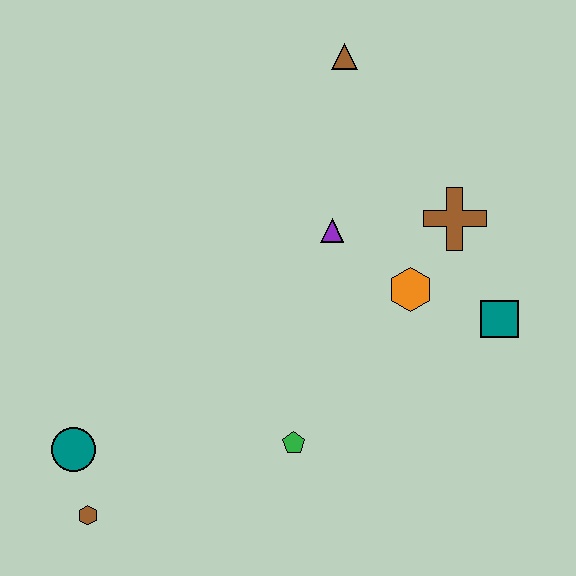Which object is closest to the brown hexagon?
The teal circle is closest to the brown hexagon.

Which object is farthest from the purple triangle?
The brown hexagon is farthest from the purple triangle.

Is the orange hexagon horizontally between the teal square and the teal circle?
Yes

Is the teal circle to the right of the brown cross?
No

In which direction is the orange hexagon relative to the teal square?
The orange hexagon is to the left of the teal square.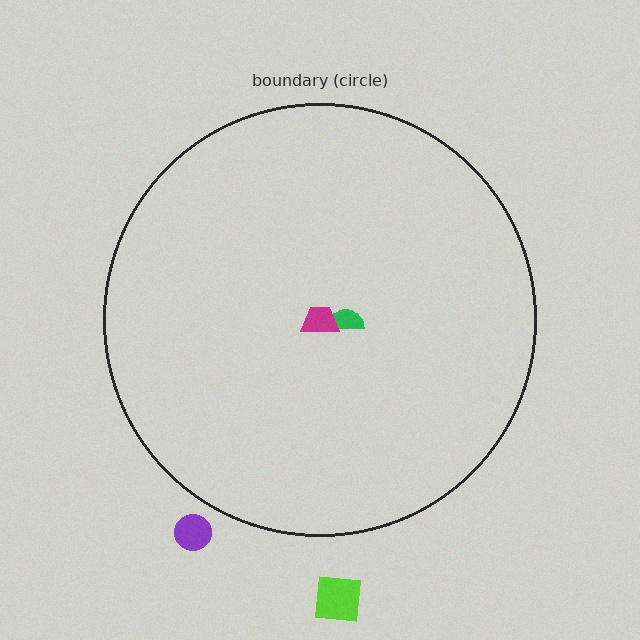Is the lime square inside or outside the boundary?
Outside.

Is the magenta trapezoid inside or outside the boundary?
Inside.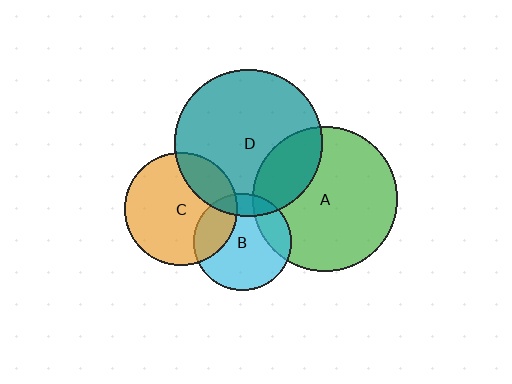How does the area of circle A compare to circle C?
Approximately 1.6 times.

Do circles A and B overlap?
Yes.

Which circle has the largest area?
Circle D (teal).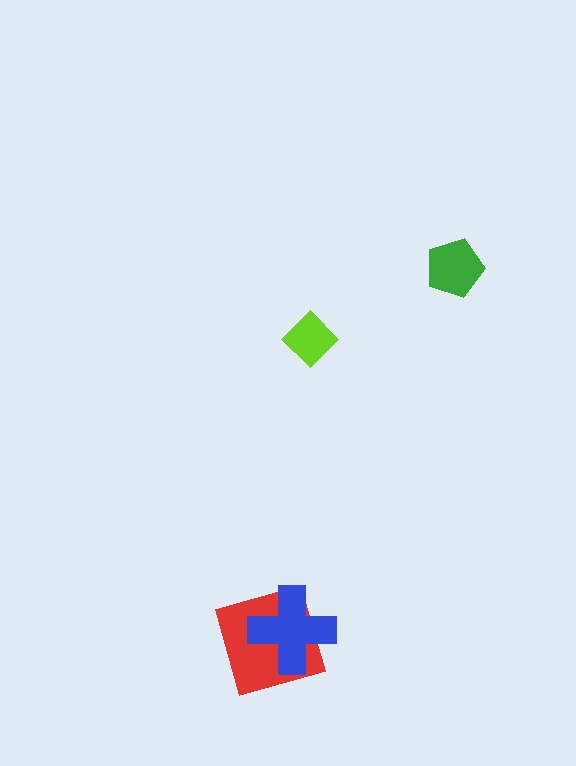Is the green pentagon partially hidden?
No, no other shape covers it.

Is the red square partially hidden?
Yes, it is partially covered by another shape.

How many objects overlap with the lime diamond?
0 objects overlap with the lime diamond.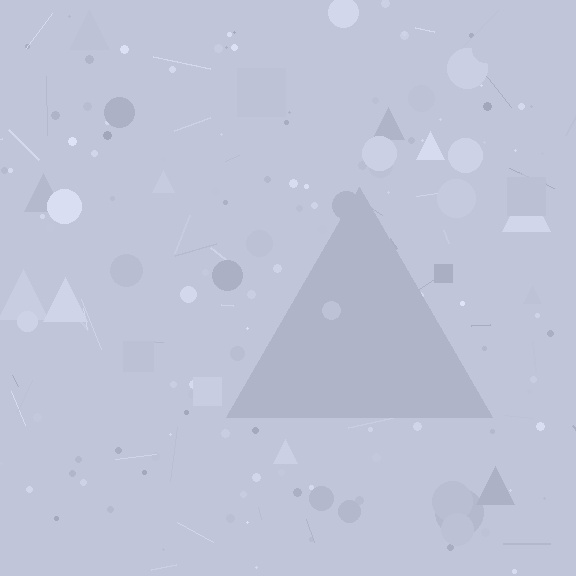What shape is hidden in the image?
A triangle is hidden in the image.